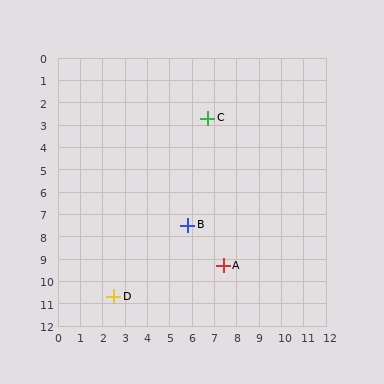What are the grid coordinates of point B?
Point B is at approximately (5.8, 7.5).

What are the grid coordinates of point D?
Point D is at approximately (2.5, 10.7).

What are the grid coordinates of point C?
Point C is at approximately (6.7, 2.7).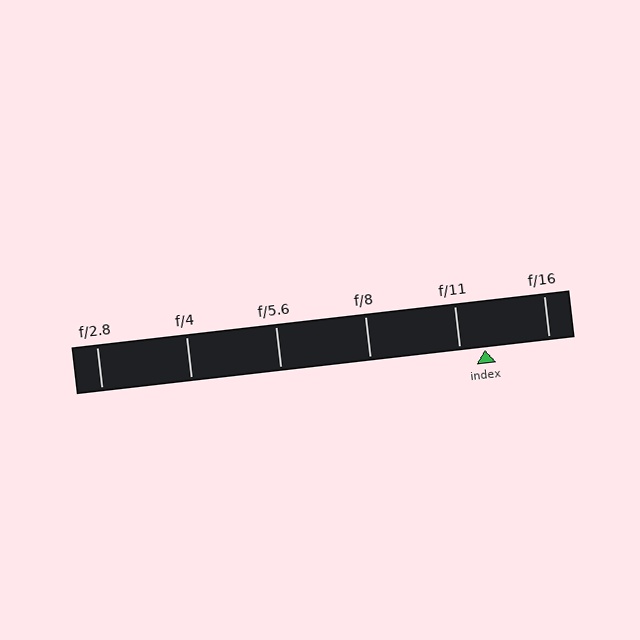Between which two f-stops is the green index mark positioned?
The index mark is between f/11 and f/16.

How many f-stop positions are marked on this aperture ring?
There are 6 f-stop positions marked.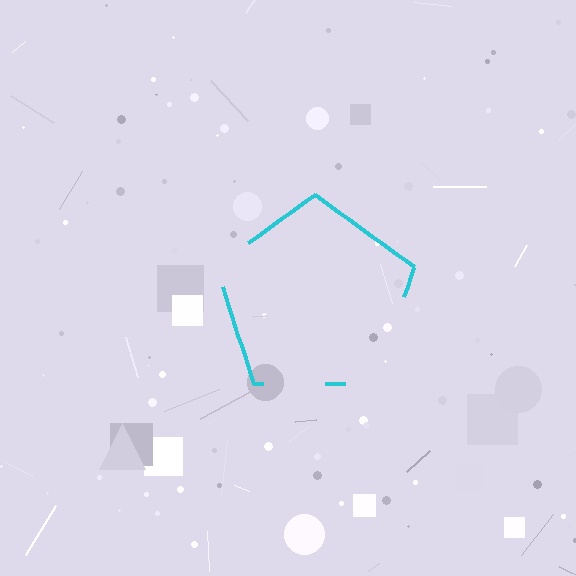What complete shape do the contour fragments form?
The contour fragments form a pentagon.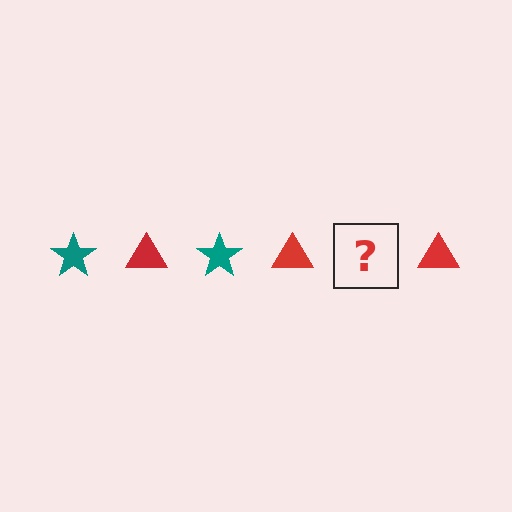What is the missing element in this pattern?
The missing element is a teal star.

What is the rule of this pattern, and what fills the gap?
The rule is that the pattern alternates between teal star and red triangle. The gap should be filled with a teal star.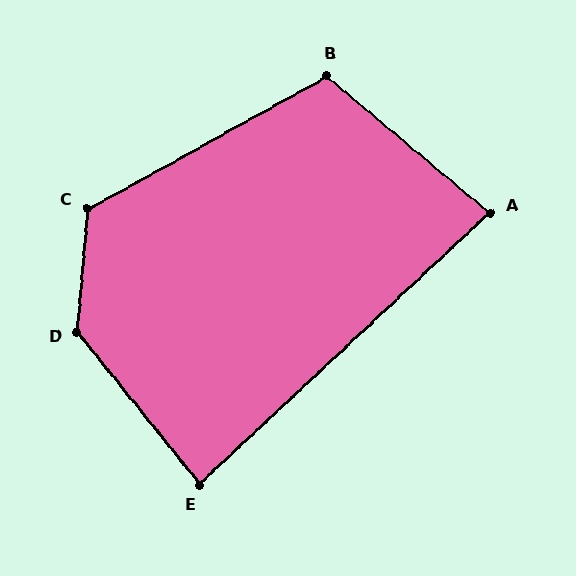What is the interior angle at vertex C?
Approximately 124 degrees (obtuse).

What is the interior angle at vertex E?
Approximately 86 degrees (approximately right).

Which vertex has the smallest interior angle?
A, at approximately 83 degrees.